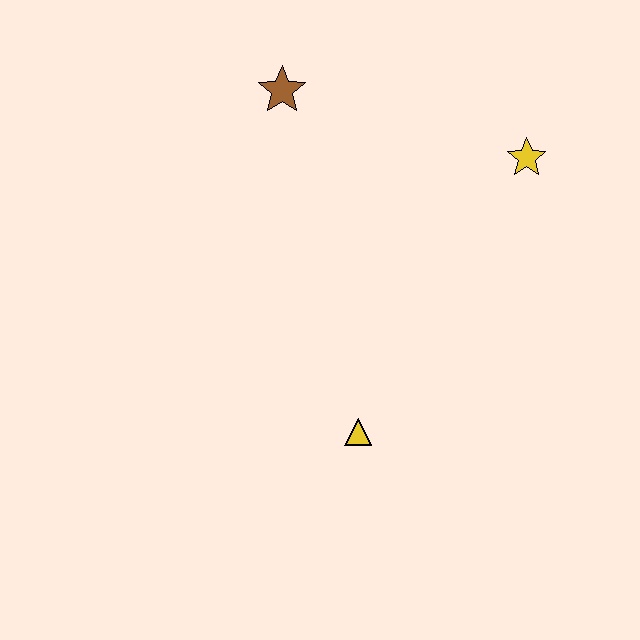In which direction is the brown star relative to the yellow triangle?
The brown star is above the yellow triangle.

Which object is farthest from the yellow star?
The yellow triangle is farthest from the yellow star.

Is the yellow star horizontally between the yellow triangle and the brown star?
No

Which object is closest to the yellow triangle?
The yellow star is closest to the yellow triangle.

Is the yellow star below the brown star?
Yes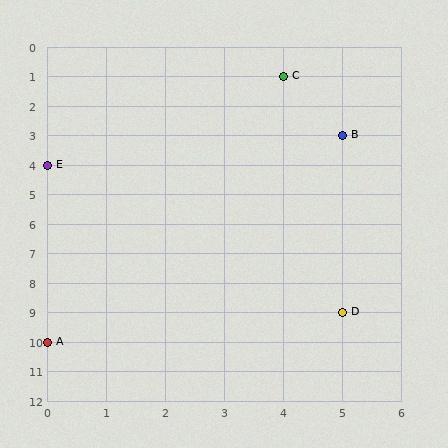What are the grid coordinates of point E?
Point E is at grid coordinates (0, 4).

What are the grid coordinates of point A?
Point A is at grid coordinates (0, 10).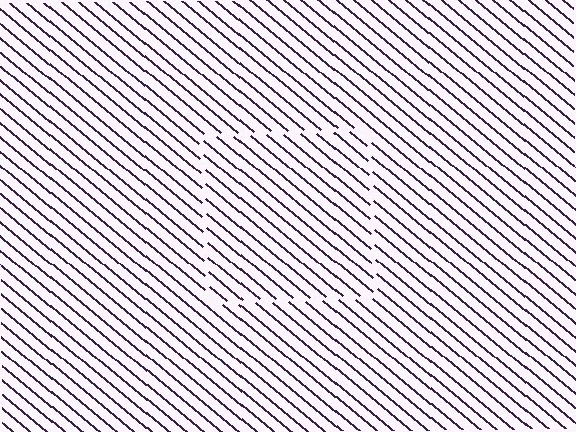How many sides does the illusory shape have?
4 sides — the line-ends trace a square.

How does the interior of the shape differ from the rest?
The interior of the shape contains the same grating, shifted by half a period — the contour is defined by the phase discontinuity where line-ends from the inner and outer gratings abut.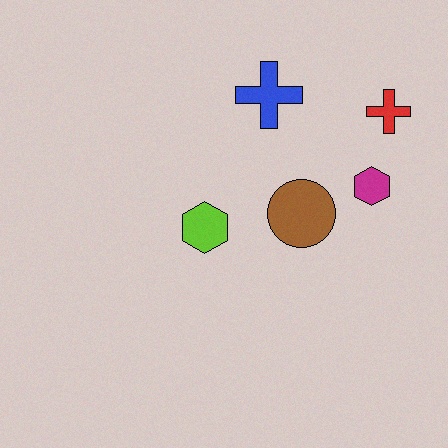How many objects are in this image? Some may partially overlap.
There are 5 objects.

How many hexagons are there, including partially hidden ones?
There are 2 hexagons.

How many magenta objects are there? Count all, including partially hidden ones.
There is 1 magenta object.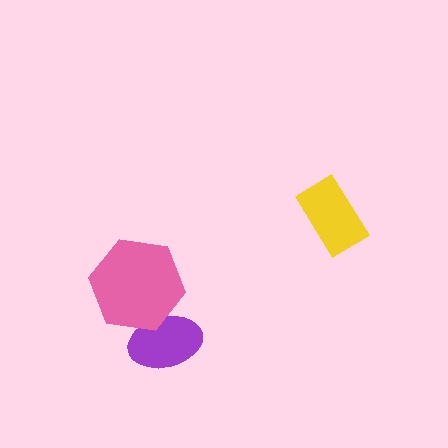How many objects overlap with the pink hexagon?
1 object overlaps with the pink hexagon.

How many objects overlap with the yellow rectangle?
0 objects overlap with the yellow rectangle.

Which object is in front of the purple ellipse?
The pink hexagon is in front of the purple ellipse.